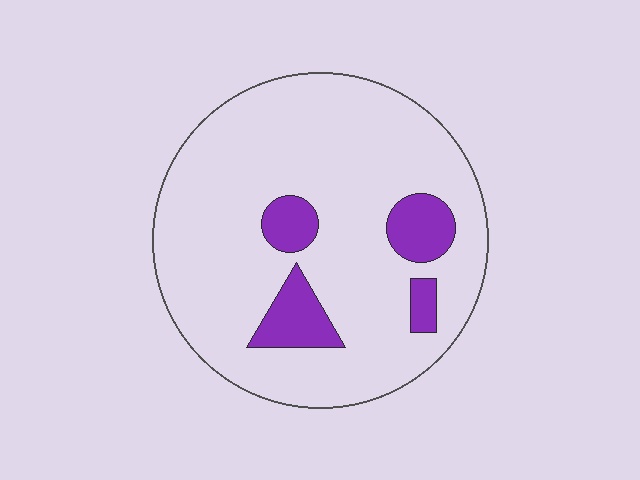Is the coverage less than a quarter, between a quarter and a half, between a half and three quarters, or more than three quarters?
Less than a quarter.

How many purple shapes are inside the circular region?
4.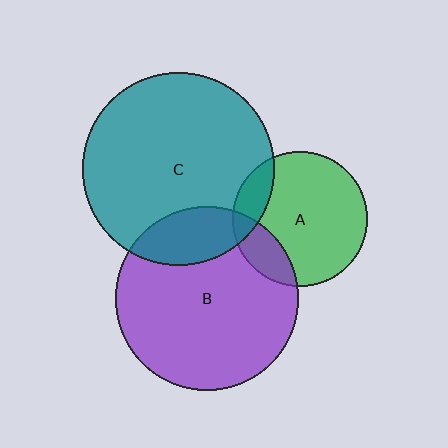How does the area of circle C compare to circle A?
Approximately 2.0 times.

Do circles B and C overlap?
Yes.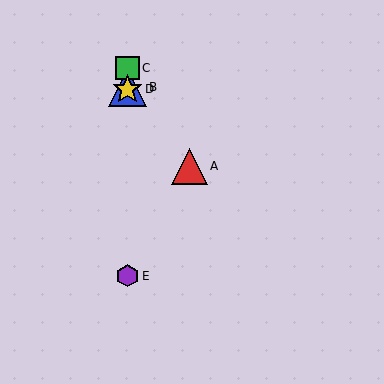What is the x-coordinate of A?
Object A is at x≈189.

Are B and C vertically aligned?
Yes, both are at x≈127.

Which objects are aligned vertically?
Objects B, C, D, E are aligned vertically.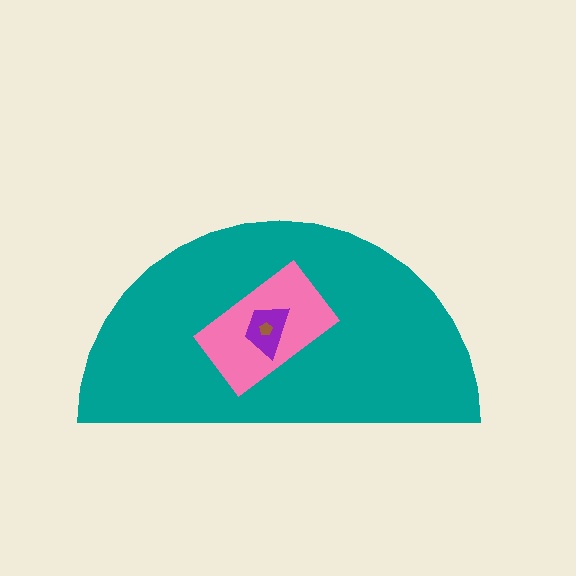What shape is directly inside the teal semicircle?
The pink rectangle.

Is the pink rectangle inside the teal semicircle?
Yes.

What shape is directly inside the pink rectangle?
The purple trapezoid.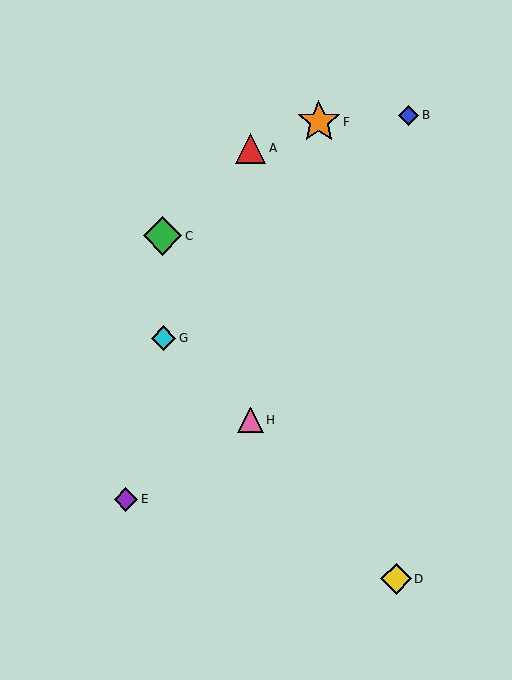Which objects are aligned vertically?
Objects A, H are aligned vertically.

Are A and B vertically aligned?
No, A is at x≈251 and B is at x≈408.